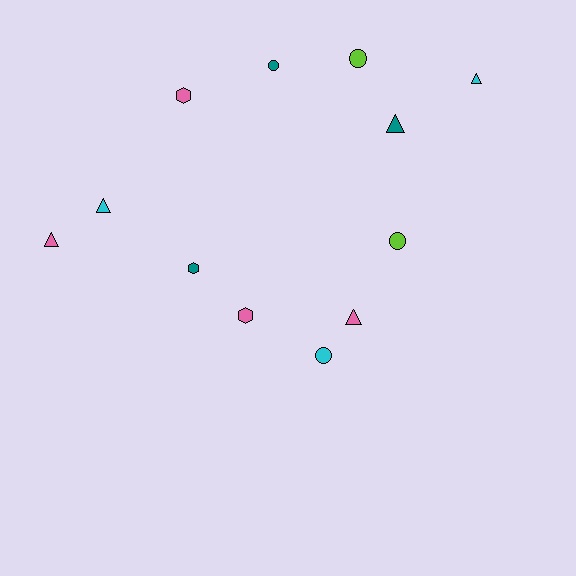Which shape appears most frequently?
Triangle, with 5 objects.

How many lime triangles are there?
There are no lime triangles.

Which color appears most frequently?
Pink, with 4 objects.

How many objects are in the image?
There are 12 objects.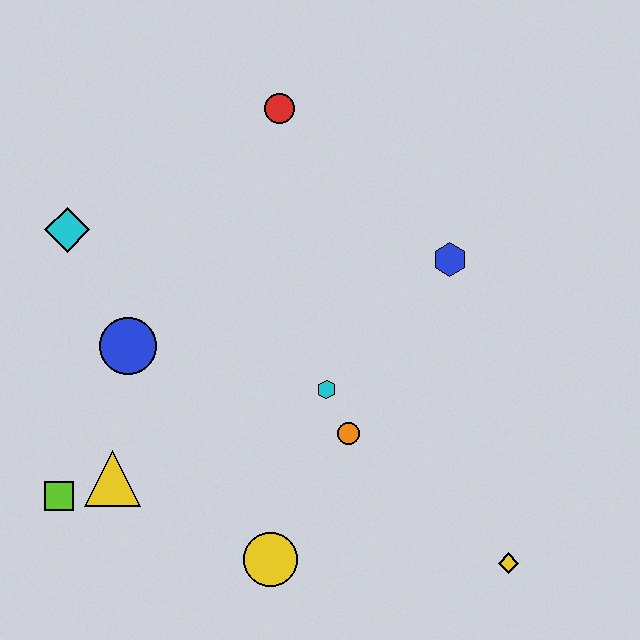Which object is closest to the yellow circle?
The orange circle is closest to the yellow circle.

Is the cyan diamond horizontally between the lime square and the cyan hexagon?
Yes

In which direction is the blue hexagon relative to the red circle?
The blue hexagon is to the right of the red circle.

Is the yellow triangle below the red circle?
Yes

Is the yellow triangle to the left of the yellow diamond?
Yes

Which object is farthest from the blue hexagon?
The lime square is farthest from the blue hexagon.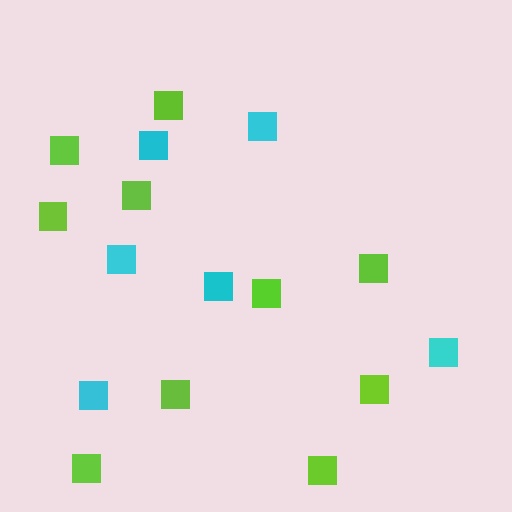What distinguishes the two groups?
There are 2 groups: one group of cyan squares (6) and one group of lime squares (10).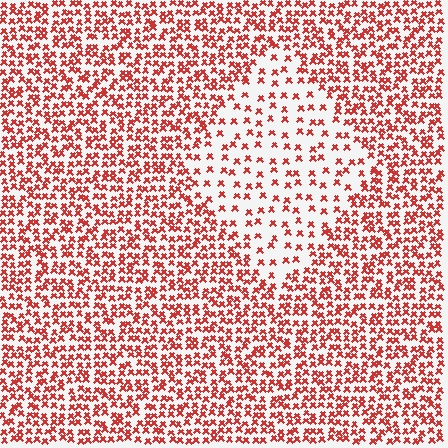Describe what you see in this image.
The image contains small red elements arranged at two different densities. A diamond-shaped region is visible where the elements are less densely packed than the surrounding area.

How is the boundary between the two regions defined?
The boundary is defined by a change in element density (approximately 2.3x ratio). All elements are the same color, size, and shape.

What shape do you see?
I see a diamond.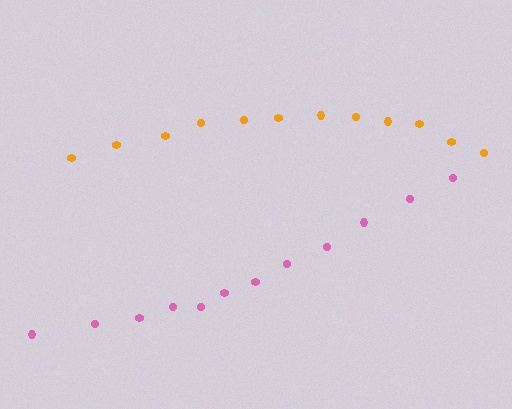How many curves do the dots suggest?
There are 2 distinct paths.